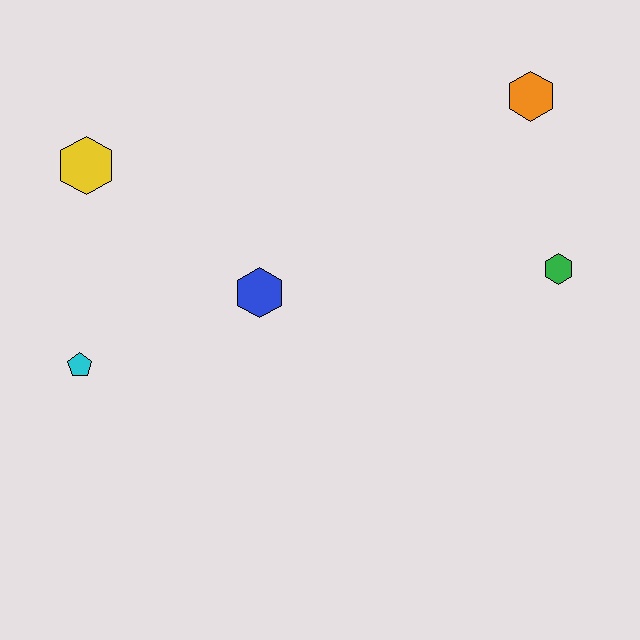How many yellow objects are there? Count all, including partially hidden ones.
There is 1 yellow object.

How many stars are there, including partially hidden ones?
There are no stars.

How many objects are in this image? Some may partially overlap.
There are 5 objects.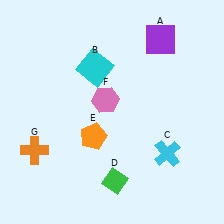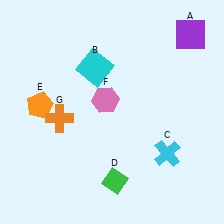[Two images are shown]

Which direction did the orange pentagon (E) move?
The orange pentagon (E) moved left.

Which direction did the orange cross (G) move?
The orange cross (G) moved up.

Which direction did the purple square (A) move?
The purple square (A) moved right.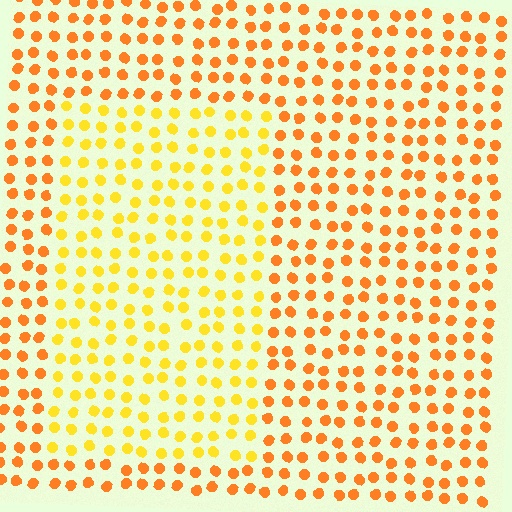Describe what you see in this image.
The image is filled with small orange elements in a uniform arrangement. A rectangle-shaped region is visible where the elements are tinted to a slightly different hue, forming a subtle color boundary.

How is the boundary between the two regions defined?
The boundary is defined purely by a slight shift in hue (about 27 degrees). Spacing, size, and orientation are identical on both sides.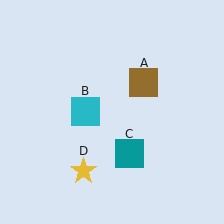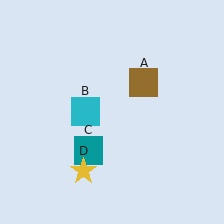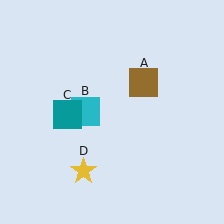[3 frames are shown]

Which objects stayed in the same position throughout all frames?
Brown square (object A) and cyan square (object B) and yellow star (object D) remained stationary.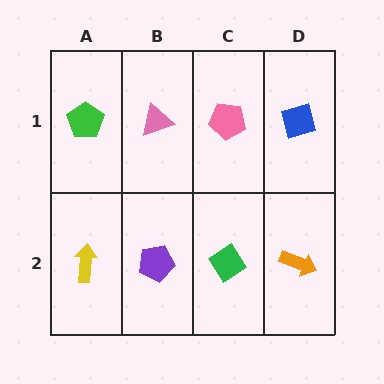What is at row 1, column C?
A pink pentagon.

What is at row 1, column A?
A green pentagon.